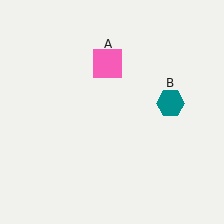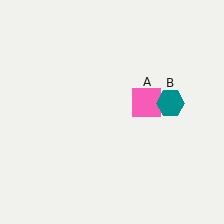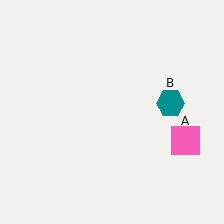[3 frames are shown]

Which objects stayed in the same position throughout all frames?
Teal hexagon (object B) remained stationary.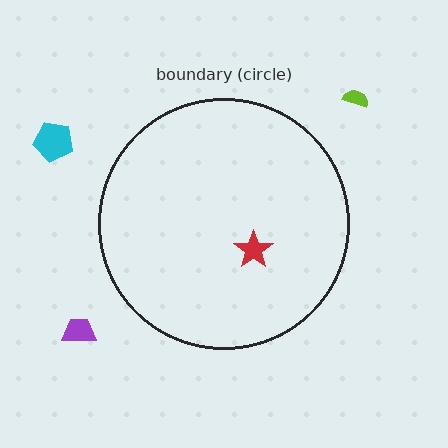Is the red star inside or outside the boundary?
Inside.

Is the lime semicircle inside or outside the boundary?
Outside.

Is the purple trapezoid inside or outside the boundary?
Outside.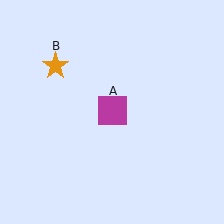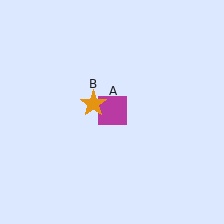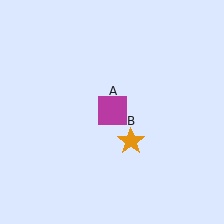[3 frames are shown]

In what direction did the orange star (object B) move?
The orange star (object B) moved down and to the right.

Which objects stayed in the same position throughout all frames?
Magenta square (object A) remained stationary.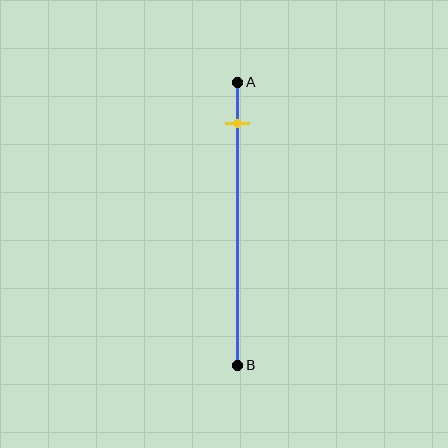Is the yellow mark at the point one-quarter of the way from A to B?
No, the mark is at about 15% from A, not at the 25% one-quarter point.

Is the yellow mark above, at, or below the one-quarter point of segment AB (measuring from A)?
The yellow mark is above the one-quarter point of segment AB.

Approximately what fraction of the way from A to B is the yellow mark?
The yellow mark is approximately 15% of the way from A to B.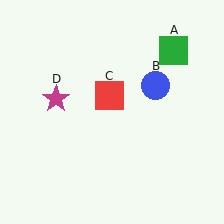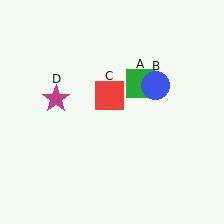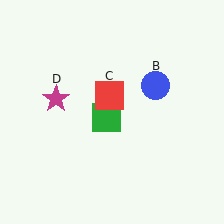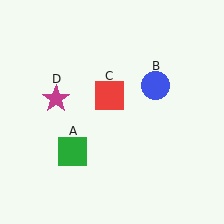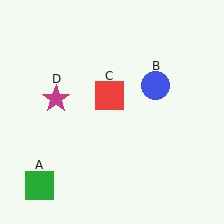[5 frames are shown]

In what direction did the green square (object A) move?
The green square (object A) moved down and to the left.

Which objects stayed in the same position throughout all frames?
Blue circle (object B) and red square (object C) and magenta star (object D) remained stationary.